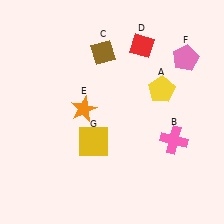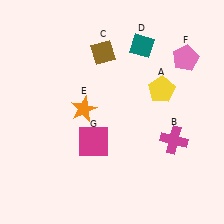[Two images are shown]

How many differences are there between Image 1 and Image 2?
There are 3 differences between the two images.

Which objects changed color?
B changed from pink to magenta. D changed from red to teal. G changed from yellow to magenta.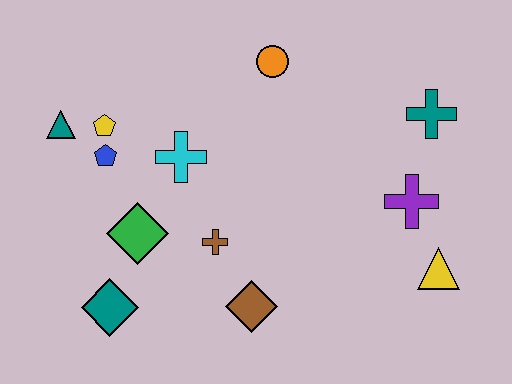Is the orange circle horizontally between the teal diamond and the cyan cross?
No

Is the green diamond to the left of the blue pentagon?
No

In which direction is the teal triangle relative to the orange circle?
The teal triangle is to the left of the orange circle.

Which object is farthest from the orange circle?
The teal diamond is farthest from the orange circle.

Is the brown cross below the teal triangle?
Yes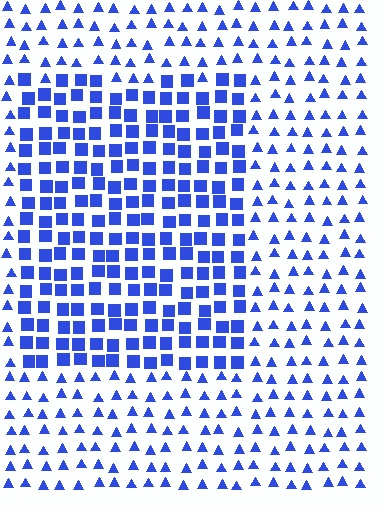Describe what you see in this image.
The image is filled with small blue elements arranged in a uniform grid. A rectangle-shaped region contains squares, while the surrounding area contains triangles. The boundary is defined purely by the change in element shape.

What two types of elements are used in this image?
The image uses squares inside the rectangle region and triangles outside it.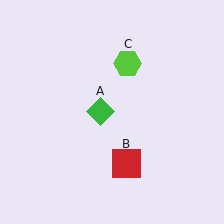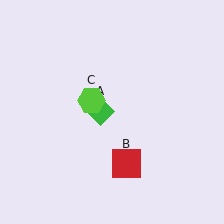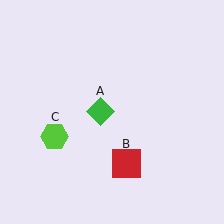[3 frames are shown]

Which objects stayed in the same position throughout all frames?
Green diamond (object A) and red square (object B) remained stationary.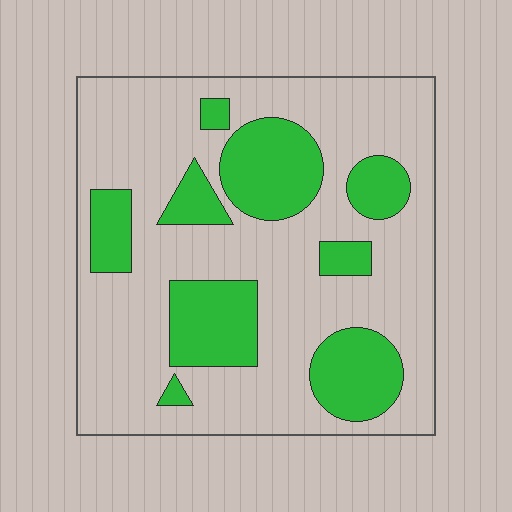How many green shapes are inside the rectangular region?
9.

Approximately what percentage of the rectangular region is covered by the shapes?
Approximately 30%.